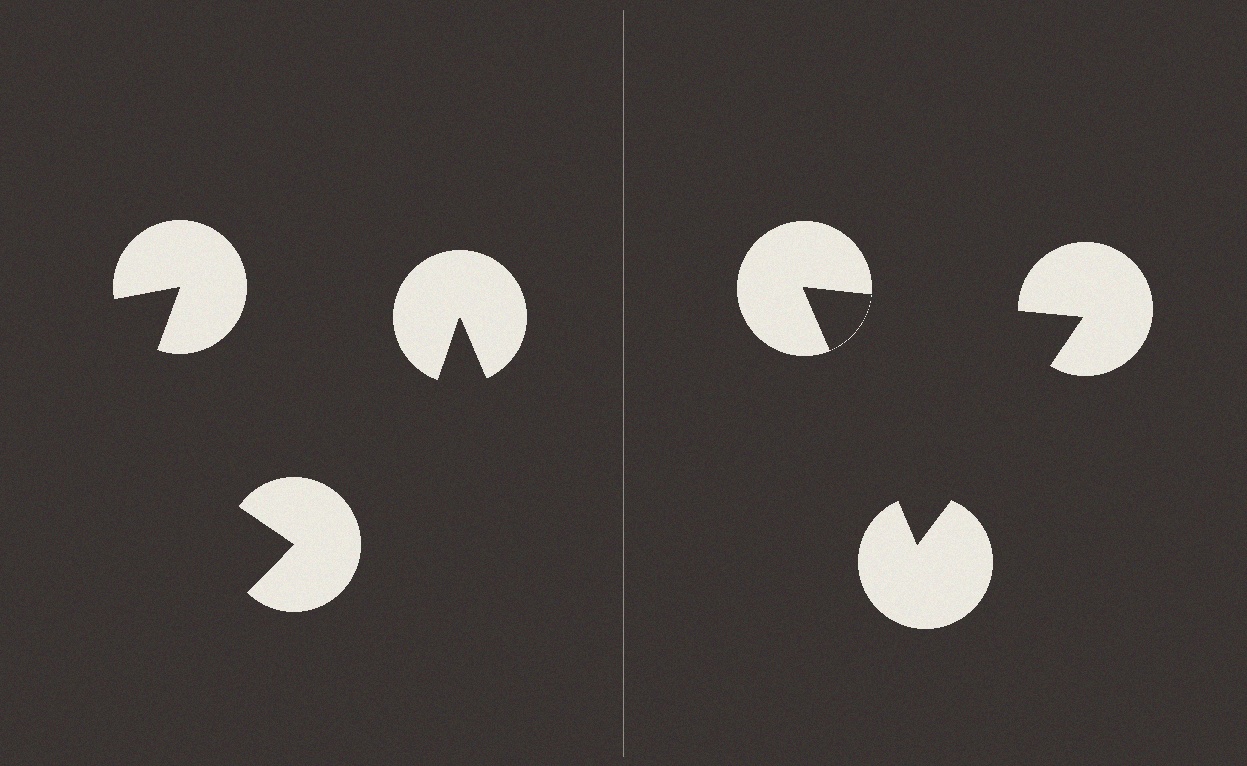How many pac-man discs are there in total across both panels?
6 — 3 on each side.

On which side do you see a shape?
An illusory triangle appears on the right side. On the left side the wedge cuts are rotated, so no coherent shape forms.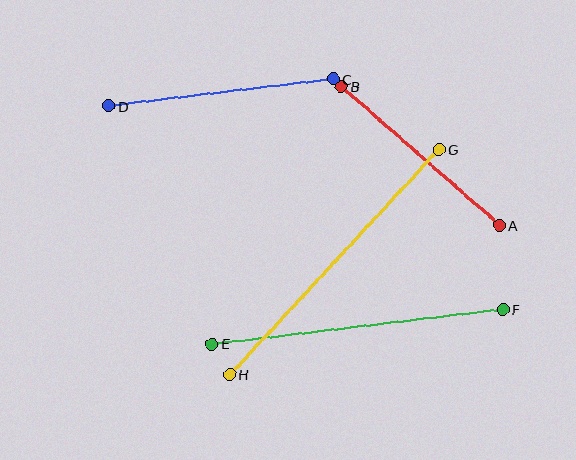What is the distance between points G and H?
The distance is approximately 307 pixels.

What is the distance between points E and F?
The distance is approximately 293 pixels.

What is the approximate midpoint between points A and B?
The midpoint is at approximately (420, 156) pixels.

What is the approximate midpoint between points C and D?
The midpoint is at approximately (221, 93) pixels.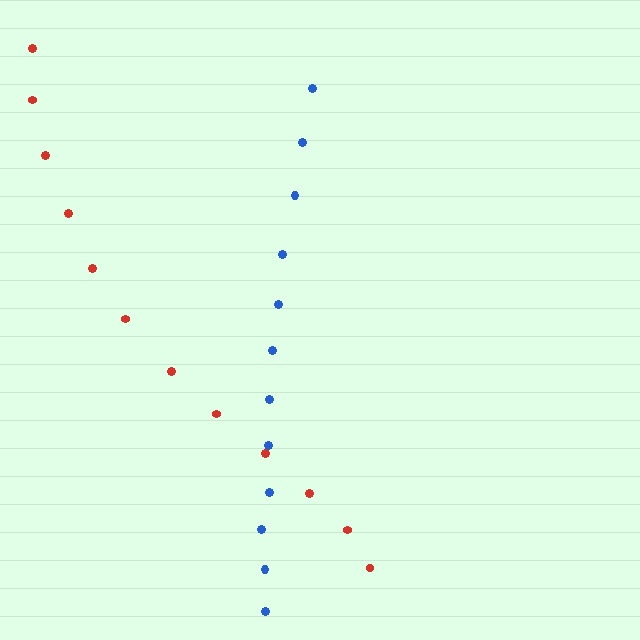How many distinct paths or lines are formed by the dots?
There are 2 distinct paths.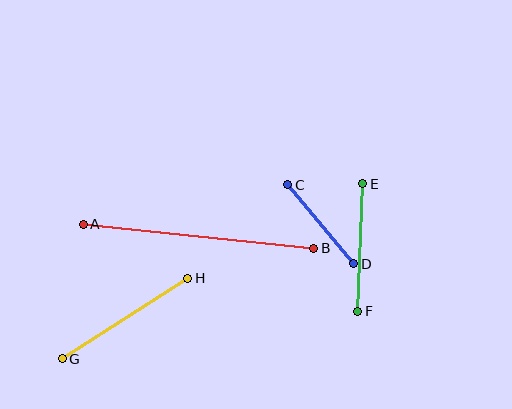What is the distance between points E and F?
The distance is approximately 128 pixels.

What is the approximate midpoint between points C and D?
The midpoint is at approximately (321, 224) pixels.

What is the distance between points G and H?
The distance is approximately 149 pixels.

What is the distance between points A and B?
The distance is approximately 232 pixels.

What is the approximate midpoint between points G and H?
The midpoint is at approximately (125, 318) pixels.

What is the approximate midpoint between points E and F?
The midpoint is at approximately (360, 247) pixels.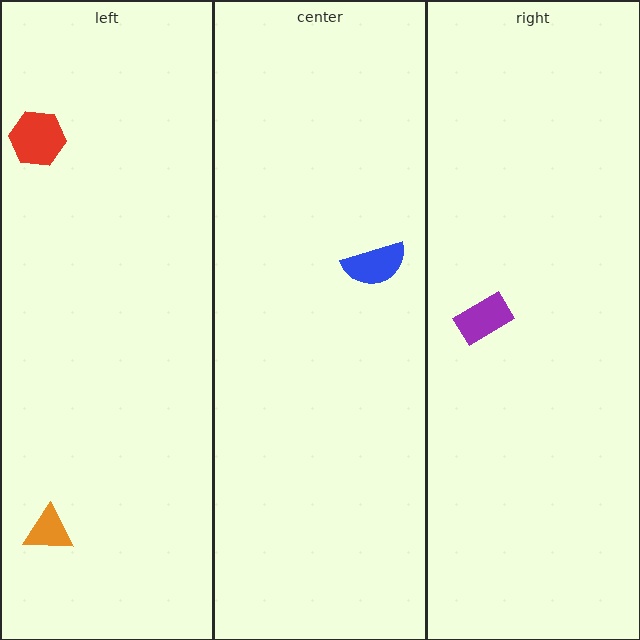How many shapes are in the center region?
1.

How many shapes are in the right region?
1.